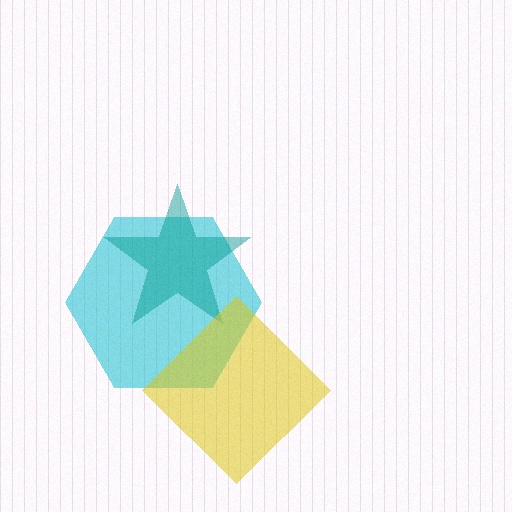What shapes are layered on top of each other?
The layered shapes are: a cyan hexagon, a teal star, a yellow diamond.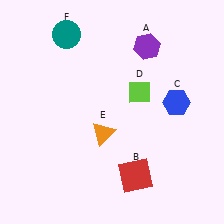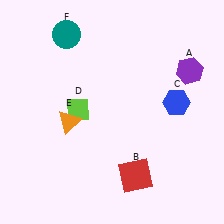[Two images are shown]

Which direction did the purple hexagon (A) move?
The purple hexagon (A) moved right.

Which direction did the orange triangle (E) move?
The orange triangle (E) moved left.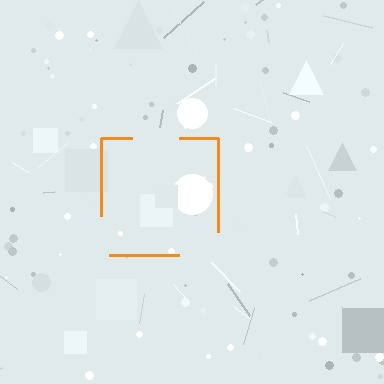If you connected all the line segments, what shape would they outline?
They would outline a square.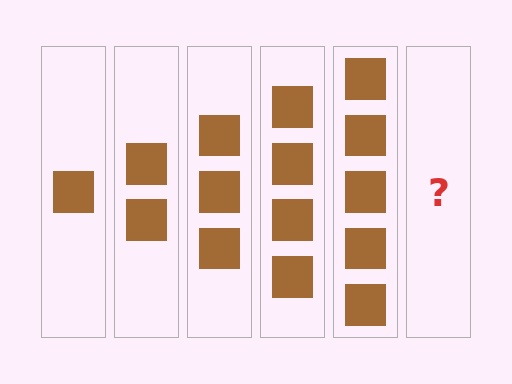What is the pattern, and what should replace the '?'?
The pattern is that each step adds one more square. The '?' should be 6 squares.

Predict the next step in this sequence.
The next step is 6 squares.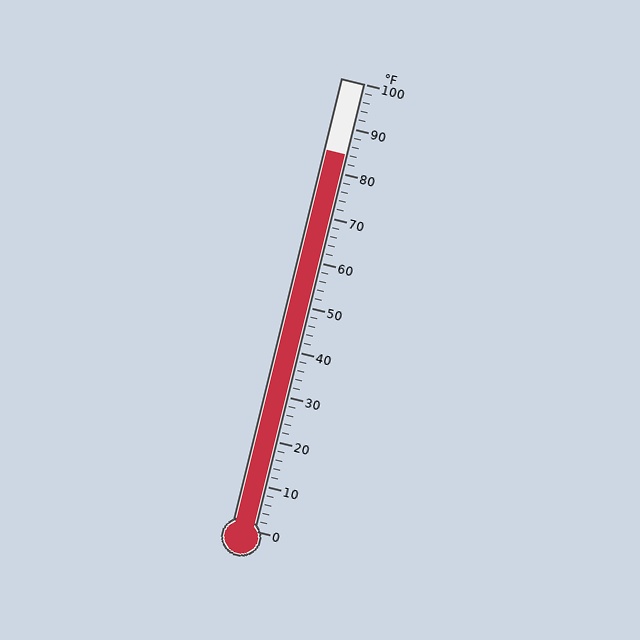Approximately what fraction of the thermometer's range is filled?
The thermometer is filled to approximately 85% of its range.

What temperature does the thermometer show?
The thermometer shows approximately 84°F.